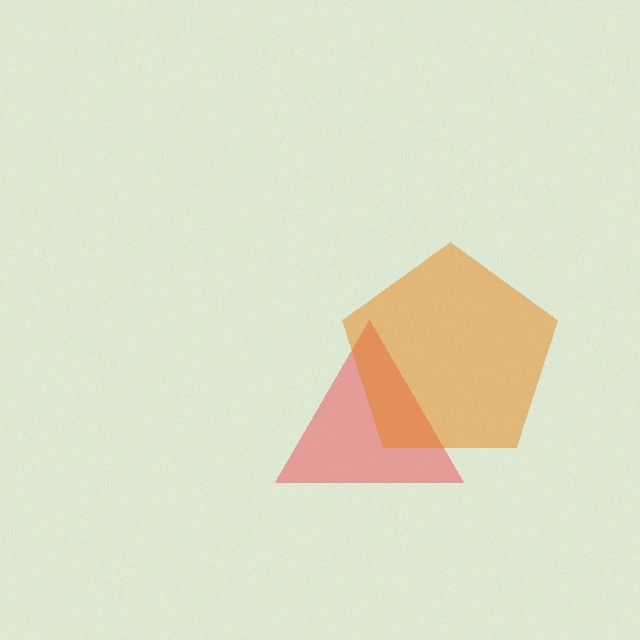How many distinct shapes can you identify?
There are 2 distinct shapes: a red triangle, an orange pentagon.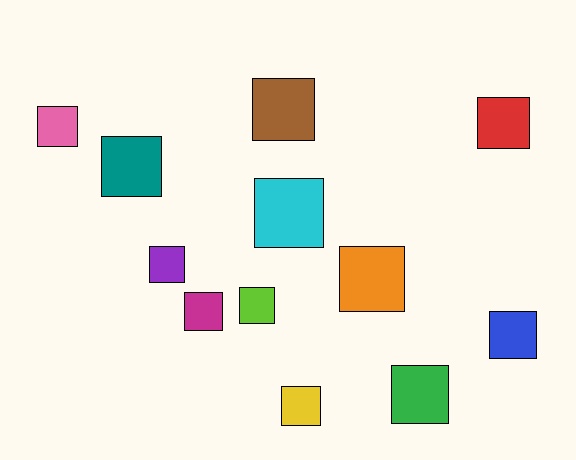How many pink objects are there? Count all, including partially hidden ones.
There is 1 pink object.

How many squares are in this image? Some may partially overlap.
There are 12 squares.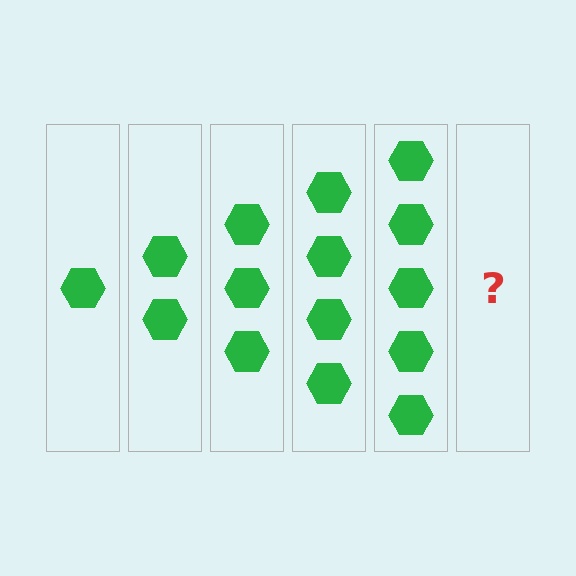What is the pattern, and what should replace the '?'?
The pattern is that each step adds one more hexagon. The '?' should be 6 hexagons.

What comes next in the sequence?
The next element should be 6 hexagons.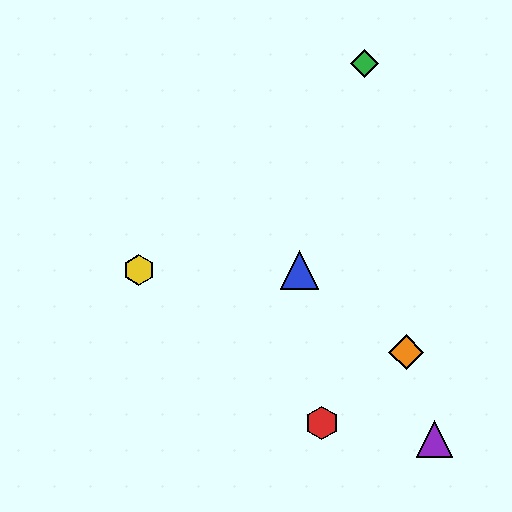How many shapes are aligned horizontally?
2 shapes (the blue triangle, the yellow hexagon) are aligned horizontally.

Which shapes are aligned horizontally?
The blue triangle, the yellow hexagon are aligned horizontally.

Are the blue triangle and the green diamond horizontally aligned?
No, the blue triangle is at y≈270 and the green diamond is at y≈63.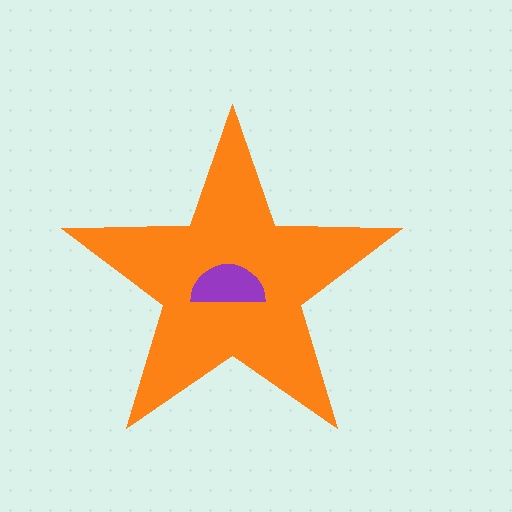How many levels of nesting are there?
2.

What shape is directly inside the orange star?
The purple semicircle.